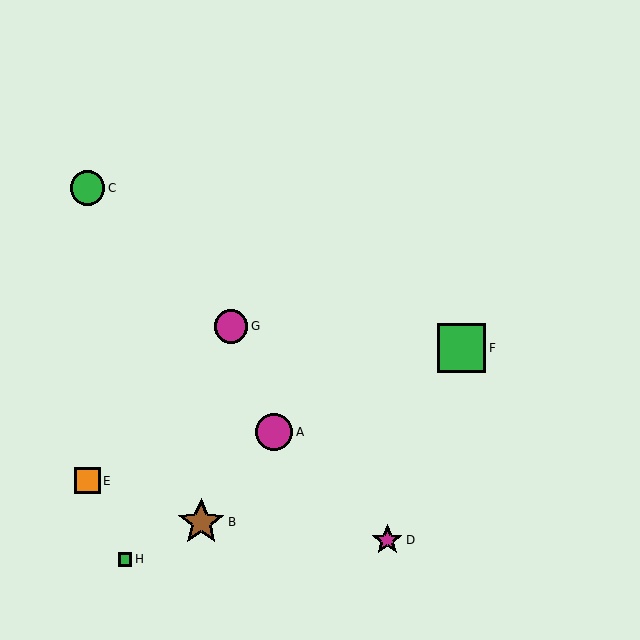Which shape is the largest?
The green square (labeled F) is the largest.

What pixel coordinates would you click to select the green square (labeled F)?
Click at (462, 348) to select the green square F.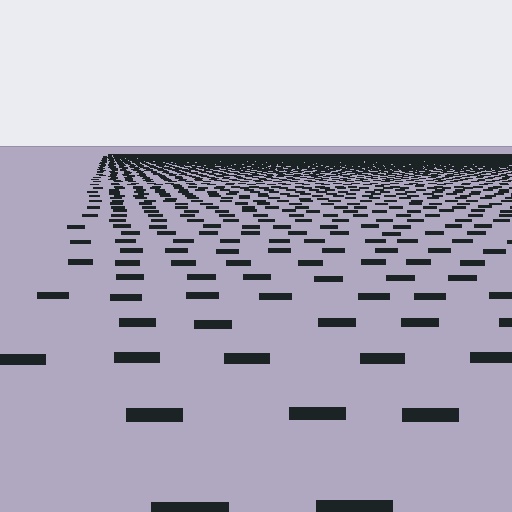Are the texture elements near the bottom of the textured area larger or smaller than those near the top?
Larger. Near the bottom, elements are closer to the viewer and appear at a bigger on-screen size.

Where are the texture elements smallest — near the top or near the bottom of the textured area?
Near the top.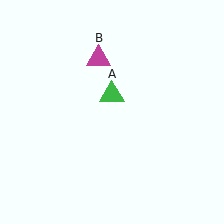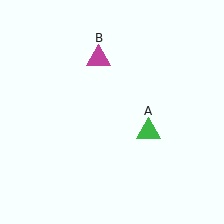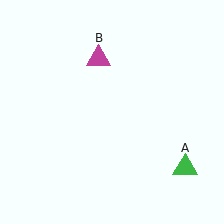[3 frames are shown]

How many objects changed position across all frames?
1 object changed position: green triangle (object A).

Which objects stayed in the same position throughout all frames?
Magenta triangle (object B) remained stationary.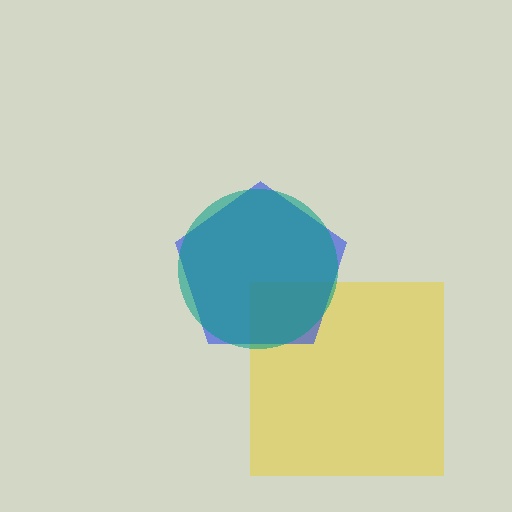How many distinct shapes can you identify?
There are 3 distinct shapes: a yellow square, a blue pentagon, a teal circle.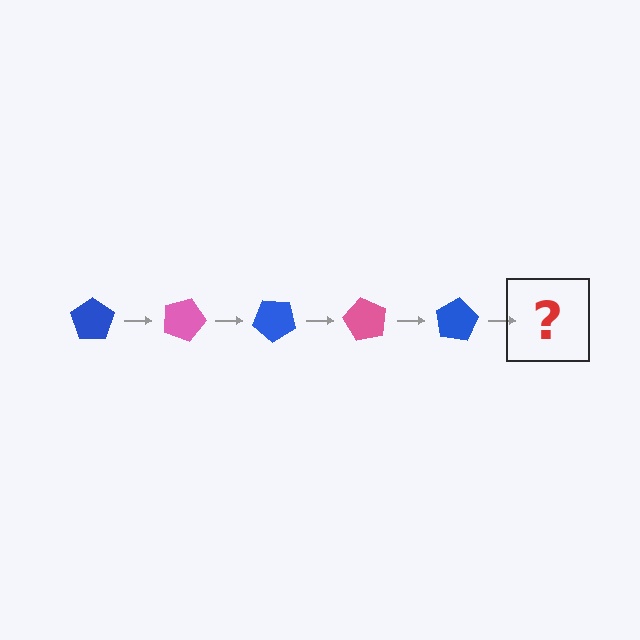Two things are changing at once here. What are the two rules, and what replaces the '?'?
The two rules are that it rotates 20 degrees each step and the color cycles through blue and pink. The '?' should be a pink pentagon, rotated 100 degrees from the start.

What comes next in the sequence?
The next element should be a pink pentagon, rotated 100 degrees from the start.